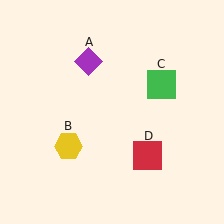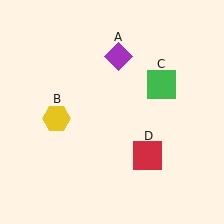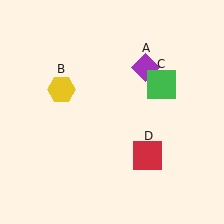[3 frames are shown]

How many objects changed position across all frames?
2 objects changed position: purple diamond (object A), yellow hexagon (object B).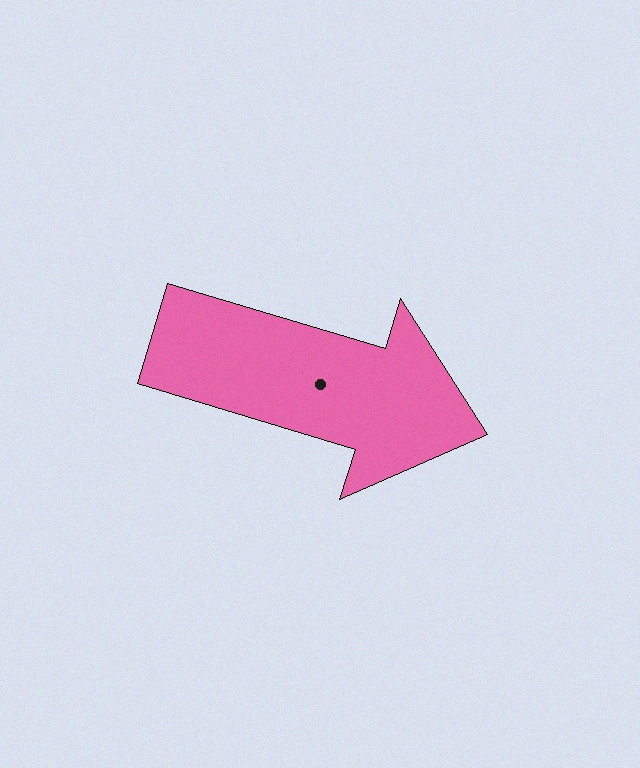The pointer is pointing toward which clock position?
Roughly 4 o'clock.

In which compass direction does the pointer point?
East.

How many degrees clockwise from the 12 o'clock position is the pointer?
Approximately 107 degrees.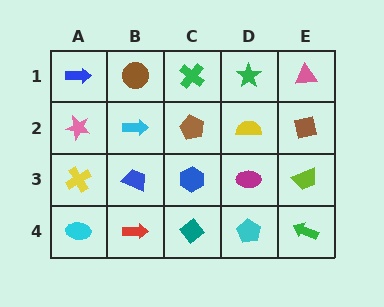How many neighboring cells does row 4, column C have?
3.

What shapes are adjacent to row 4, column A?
A yellow cross (row 3, column A), a red arrow (row 4, column B).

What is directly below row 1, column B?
A cyan arrow.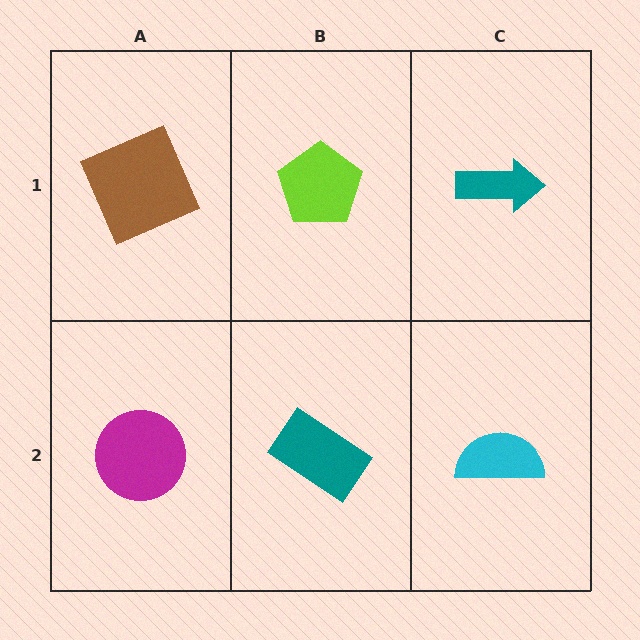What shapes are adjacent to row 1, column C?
A cyan semicircle (row 2, column C), a lime pentagon (row 1, column B).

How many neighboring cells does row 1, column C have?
2.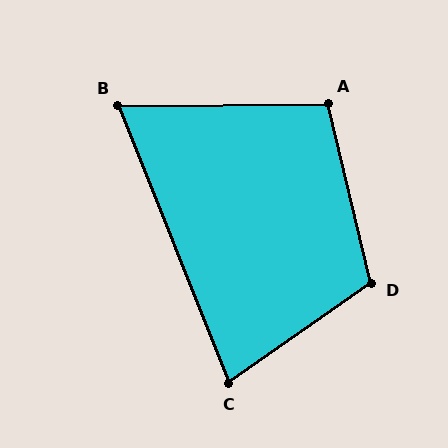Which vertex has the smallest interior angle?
B, at approximately 69 degrees.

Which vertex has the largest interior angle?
D, at approximately 111 degrees.